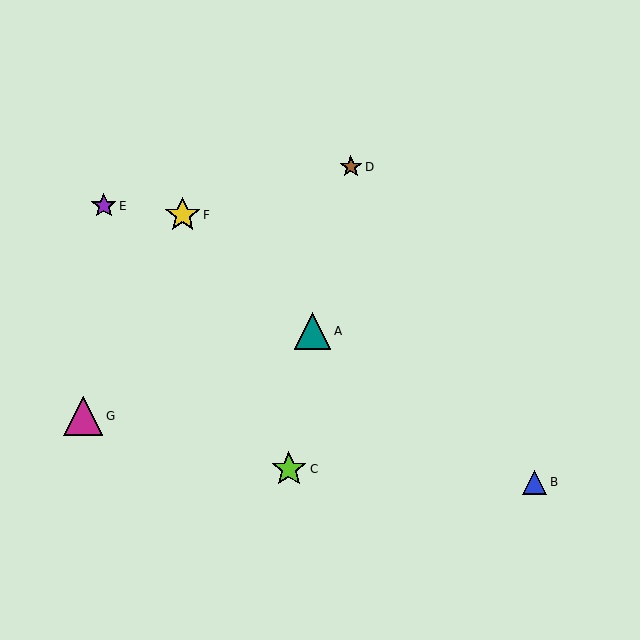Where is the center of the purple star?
The center of the purple star is at (104, 206).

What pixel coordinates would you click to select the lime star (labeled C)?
Click at (289, 469) to select the lime star C.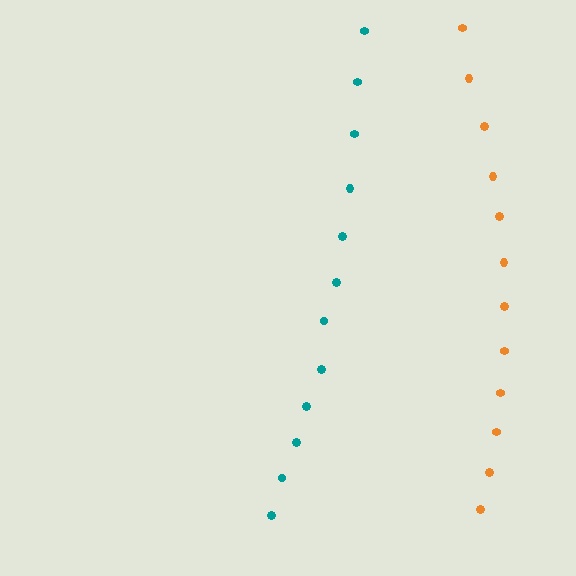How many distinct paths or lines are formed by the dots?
There are 2 distinct paths.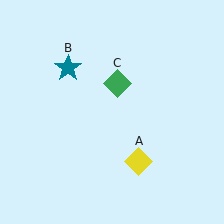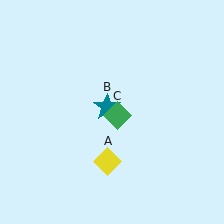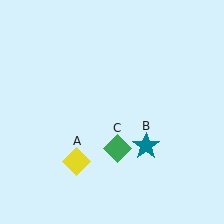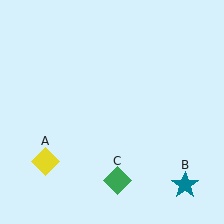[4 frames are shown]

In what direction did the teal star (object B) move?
The teal star (object B) moved down and to the right.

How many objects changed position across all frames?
3 objects changed position: yellow diamond (object A), teal star (object B), green diamond (object C).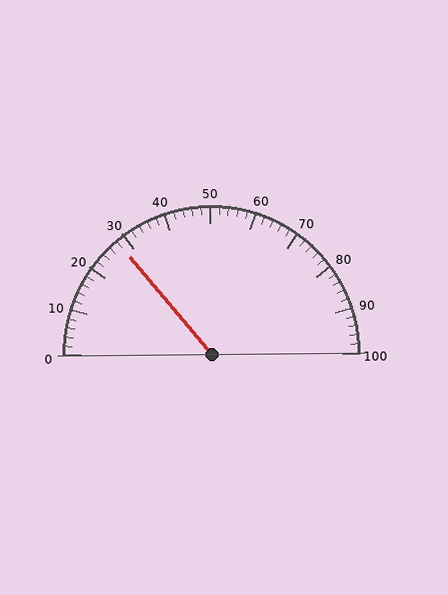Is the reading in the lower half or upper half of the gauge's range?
The reading is in the lower half of the range (0 to 100).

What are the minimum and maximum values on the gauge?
The gauge ranges from 0 to 100.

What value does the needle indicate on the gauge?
The needle indicates approximately 28.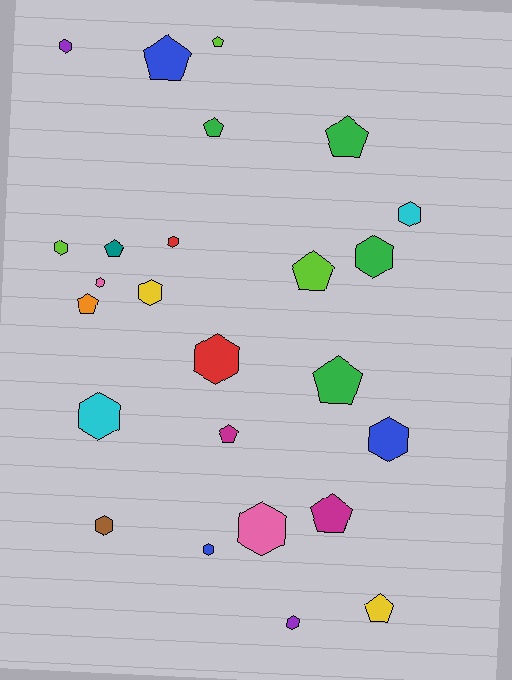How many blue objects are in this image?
There are 3 blue objects.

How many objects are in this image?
There are 25 objects.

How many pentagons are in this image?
There are 11 pentagons.